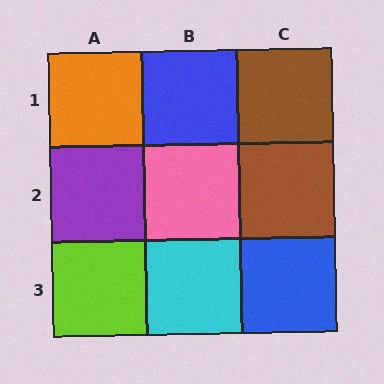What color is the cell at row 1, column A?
Orange.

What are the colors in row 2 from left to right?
Purple, pink, brown.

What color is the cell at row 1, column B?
Blue.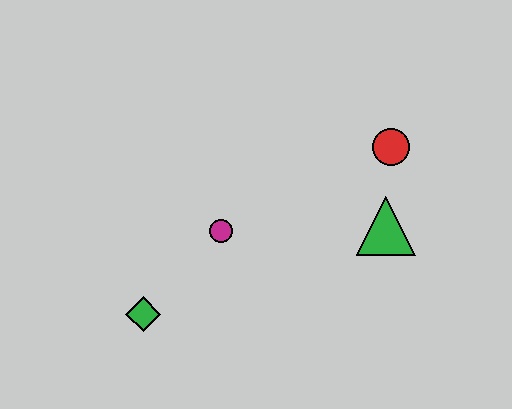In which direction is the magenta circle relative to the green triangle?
The magenta circle is to the left of the green triangle.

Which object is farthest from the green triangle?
The green diamond is farthest from the green triangle.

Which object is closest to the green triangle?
The red circle is closest to the green triangle.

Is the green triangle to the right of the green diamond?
Yes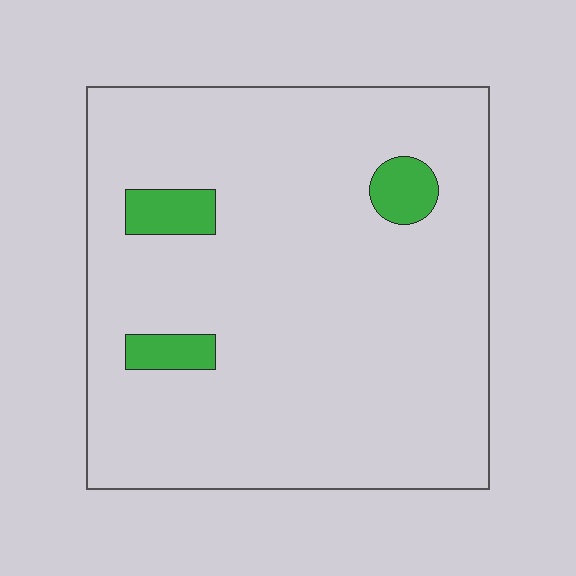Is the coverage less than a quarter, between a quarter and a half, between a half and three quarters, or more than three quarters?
Less than a quarter.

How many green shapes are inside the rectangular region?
3.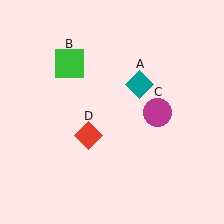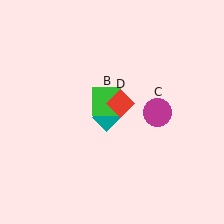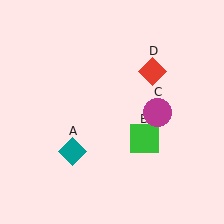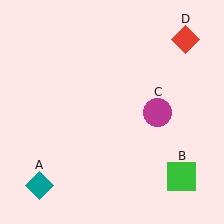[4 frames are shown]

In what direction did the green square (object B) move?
The green square (object B) moved down and to the right.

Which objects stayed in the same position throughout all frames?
Magenta circle (object C) remained stationary.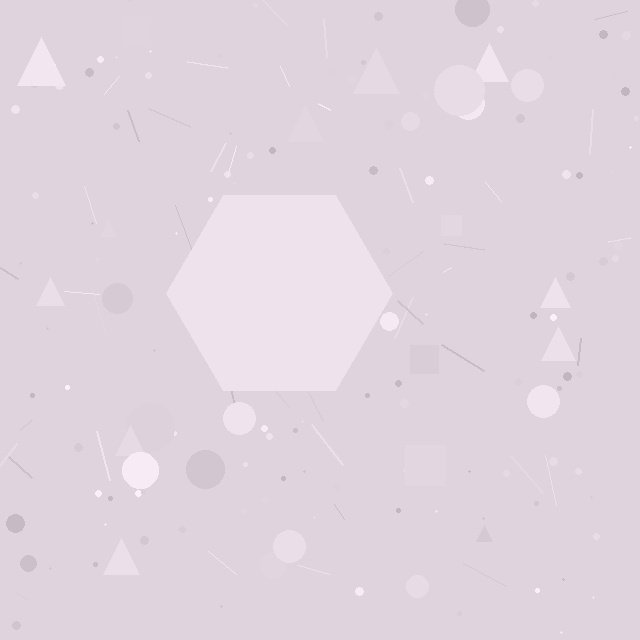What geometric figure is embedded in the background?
A hexagon is embedded in the background.